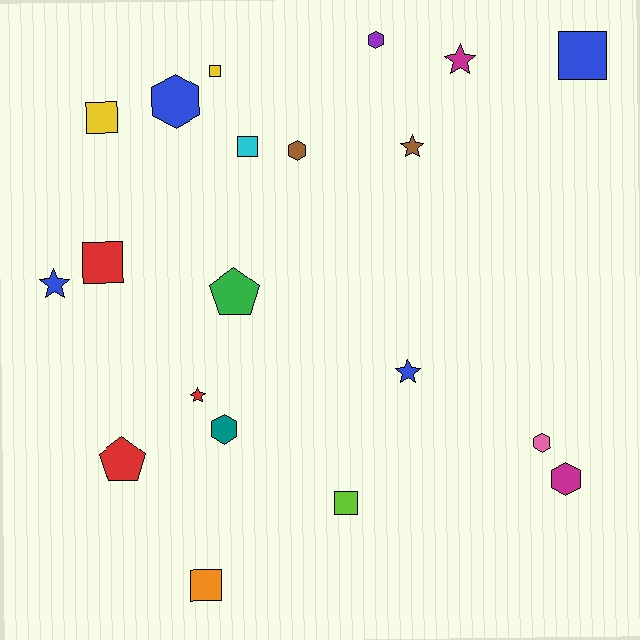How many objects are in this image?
There are 20 objects.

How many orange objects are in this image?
There is 1 orange object.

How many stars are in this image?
There are 5 stars.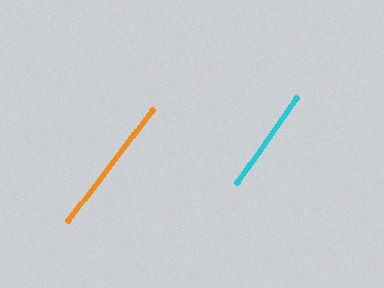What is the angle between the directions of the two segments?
Approximately 2 degrees.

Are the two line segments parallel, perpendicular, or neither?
Parallel — their directions differ by only 1.7°.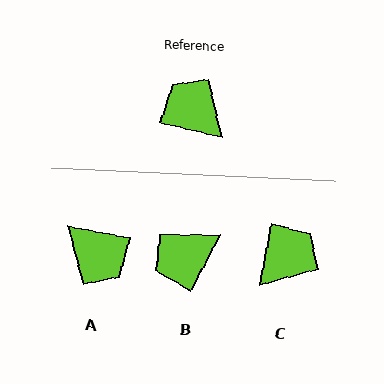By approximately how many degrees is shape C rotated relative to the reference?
Approximately 87 degrees clockwise.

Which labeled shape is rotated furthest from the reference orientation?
A, about 178 degrees away.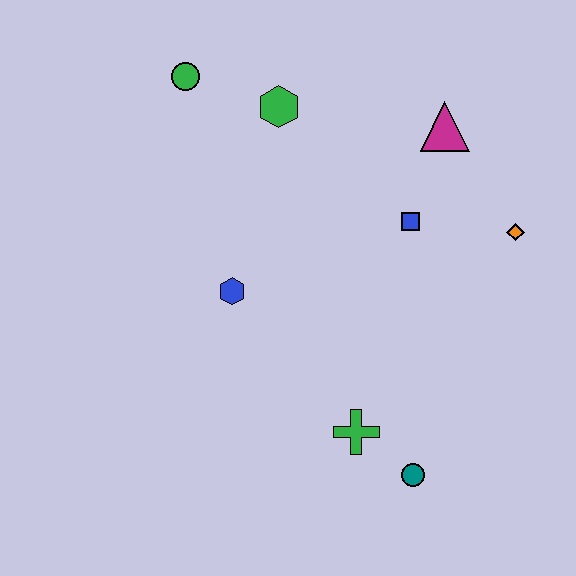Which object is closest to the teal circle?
The green cross is closest to the teal circle.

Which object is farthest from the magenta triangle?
The teal circle is farthest from the magenta triangle.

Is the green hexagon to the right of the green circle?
Yes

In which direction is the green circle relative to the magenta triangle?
The green circle is to the left of the magenta triangle.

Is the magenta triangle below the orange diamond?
No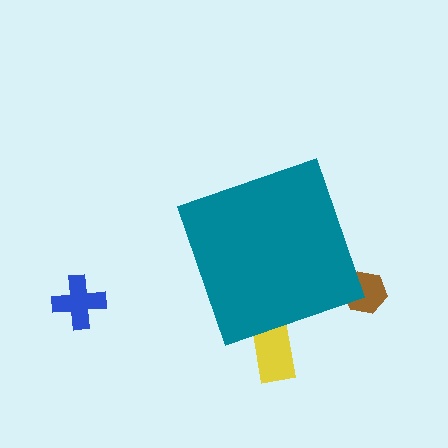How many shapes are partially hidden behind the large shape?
2 shapes are partially hidden.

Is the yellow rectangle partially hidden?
Yes, the yellow rectangle is partially hidden behind the teal diamond.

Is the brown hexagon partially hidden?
Yes, the brown hexagon is partially hidden behind the teal diamond.